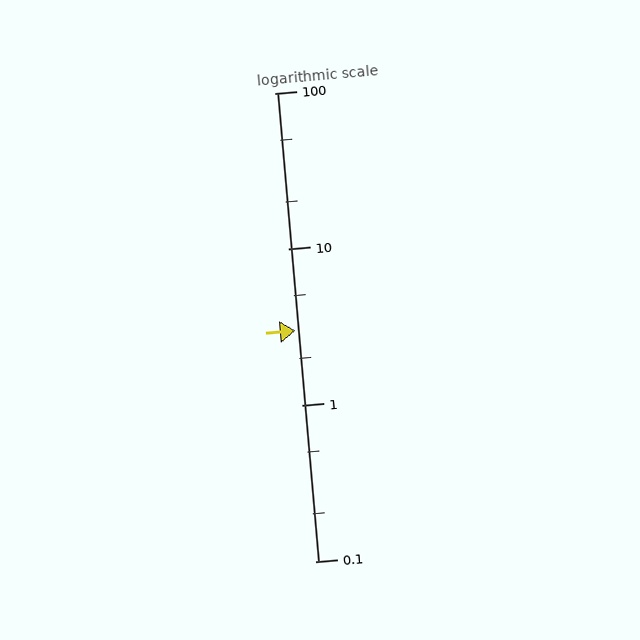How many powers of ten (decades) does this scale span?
The scale spans 3 decades, from 0.1 to 100.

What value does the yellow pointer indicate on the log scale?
The pointer indicates approximately 3.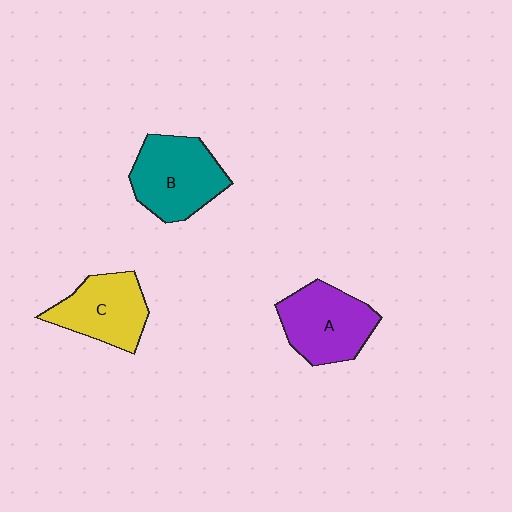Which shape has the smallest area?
Shape C (yellow).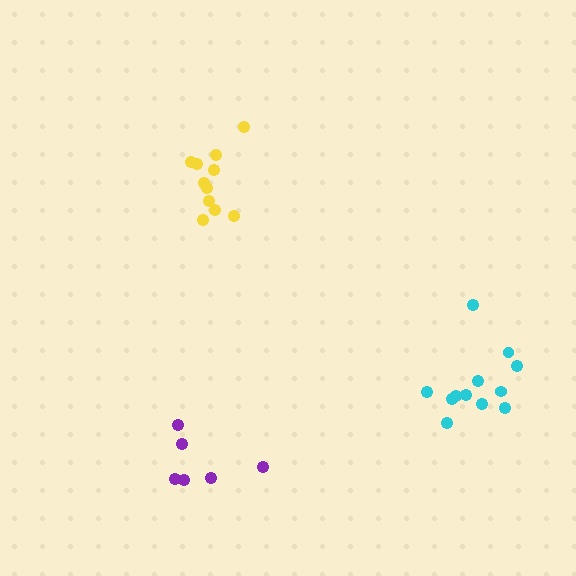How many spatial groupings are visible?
There are 3 spatial groupings.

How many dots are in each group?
Group 1: 11 dots, Group 2: 6 dots, Group 3: 12 dots (29 total).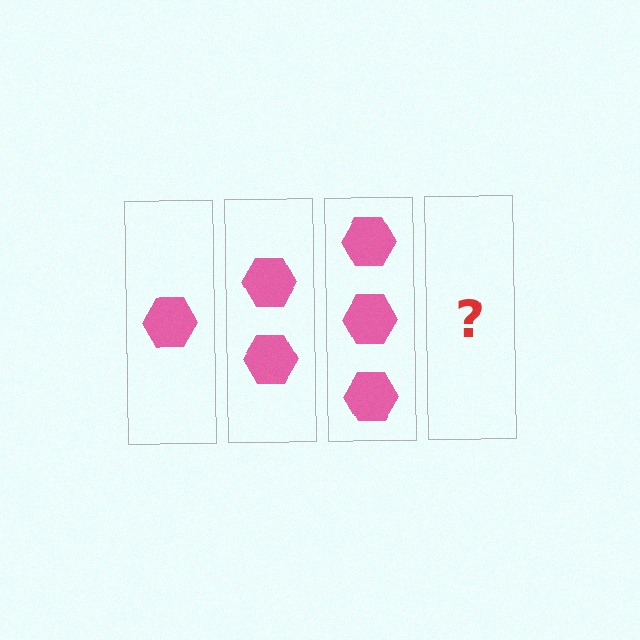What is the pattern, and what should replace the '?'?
The pattern is that each step adds one more hexagon. The '?' should be 4 hexagons.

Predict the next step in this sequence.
The next step is 4 hexagons.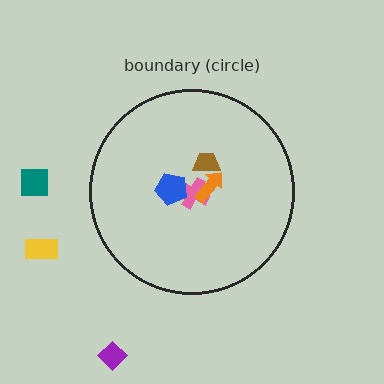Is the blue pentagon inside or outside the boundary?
Inside.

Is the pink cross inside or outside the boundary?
Inside.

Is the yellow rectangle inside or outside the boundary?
Outside.